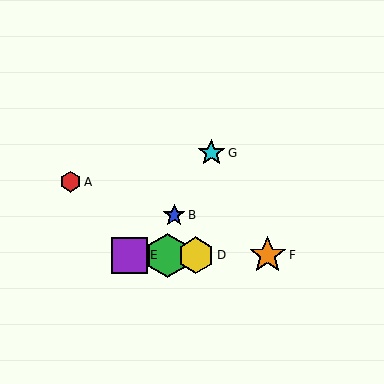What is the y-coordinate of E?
Object E is at y≈255.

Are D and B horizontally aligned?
No, D is at y≈255 and B is at y≈215.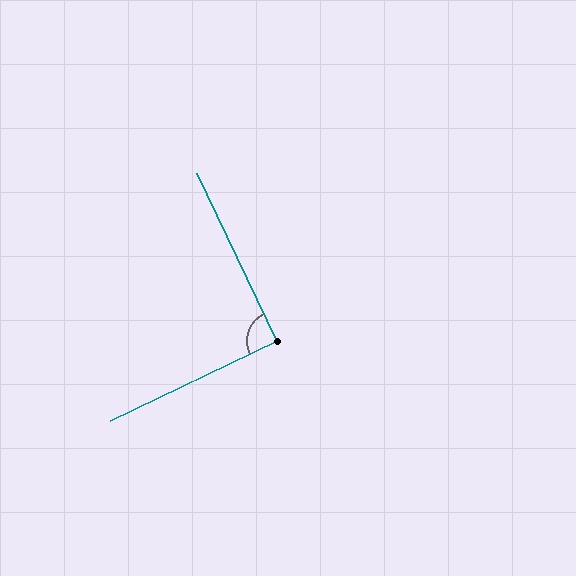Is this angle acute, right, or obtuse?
It is approximately a right angle.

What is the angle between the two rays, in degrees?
Approximately 90 degrees.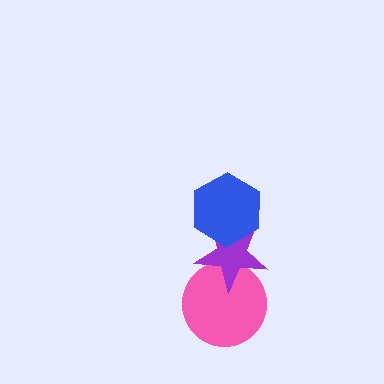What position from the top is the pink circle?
The pink circle is 3rd from the top.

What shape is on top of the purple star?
The blue hexagon is on top of the purple star.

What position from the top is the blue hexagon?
The blue hexagon is 1st from the top.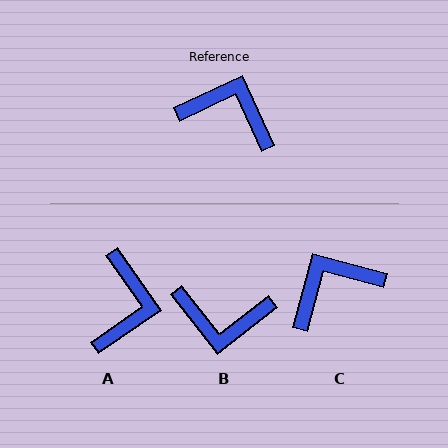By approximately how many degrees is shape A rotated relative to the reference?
Approximately 80 degrees clockwise.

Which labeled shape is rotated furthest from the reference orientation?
B, about 167 degrees away.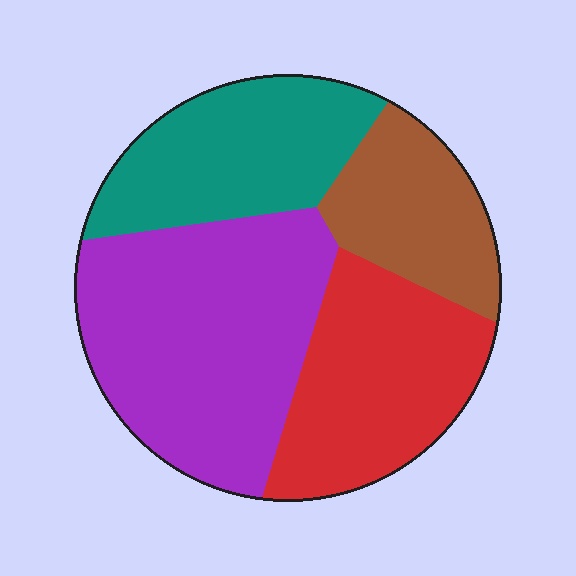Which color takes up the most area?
Purple, at roughly 35%.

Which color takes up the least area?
Brown, at roughly 15%.